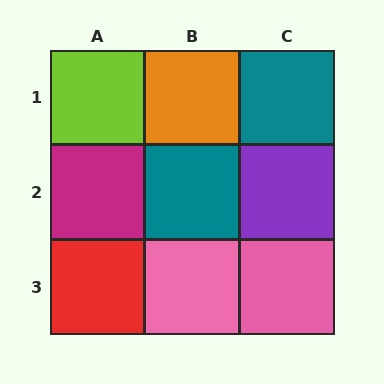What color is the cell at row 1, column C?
Teal.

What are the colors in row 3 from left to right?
Red, pink, pink.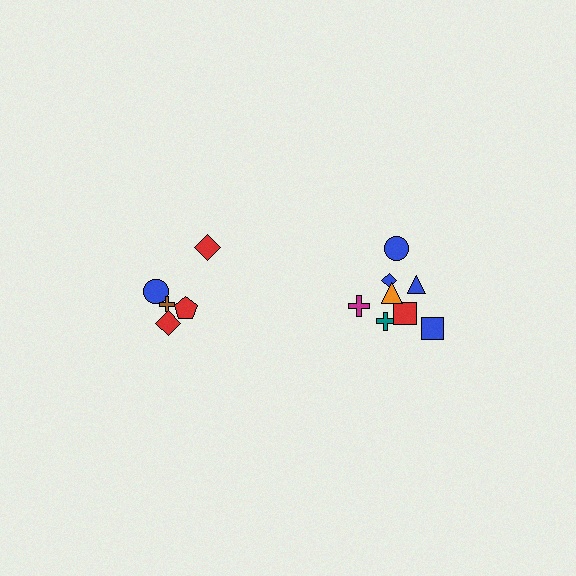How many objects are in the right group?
There are 8 objects.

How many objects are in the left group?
There are 5 objects.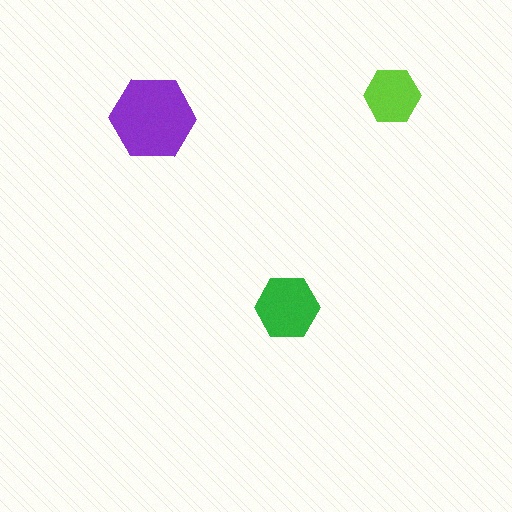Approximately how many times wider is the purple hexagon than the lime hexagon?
About 1.5 times wider.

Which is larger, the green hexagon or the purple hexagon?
The purple one.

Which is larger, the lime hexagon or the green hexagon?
The green one.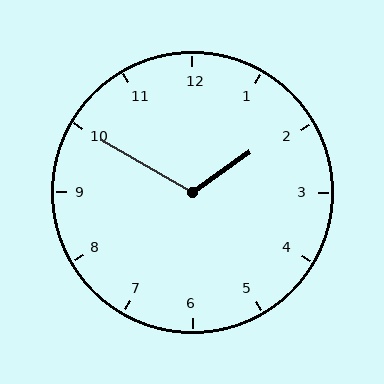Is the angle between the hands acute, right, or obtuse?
It is obtuse.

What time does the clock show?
1:50.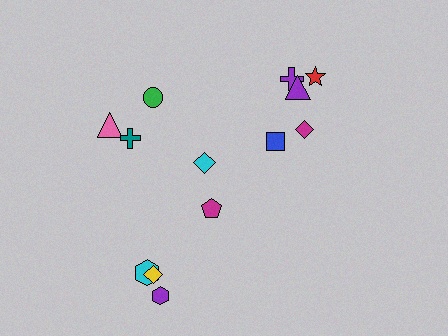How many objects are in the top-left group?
There are 3 objects.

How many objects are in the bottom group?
There are 5 objects.